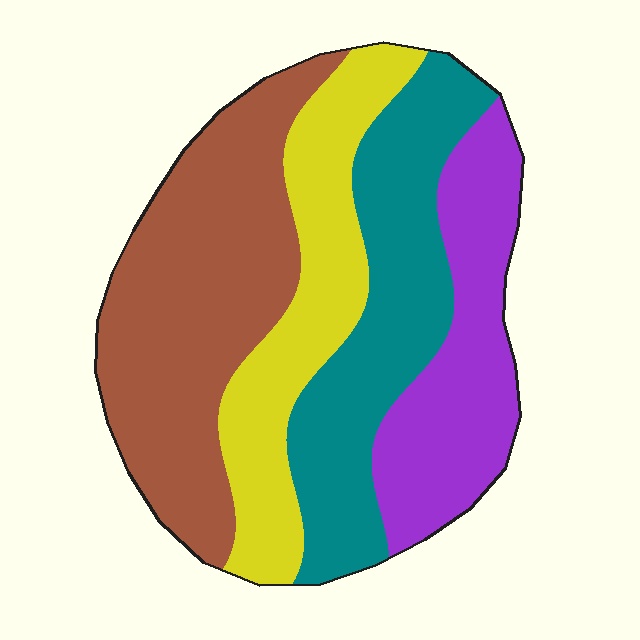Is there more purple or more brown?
Brown.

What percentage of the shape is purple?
Purple takes up about one fifth (1/5) of the shape.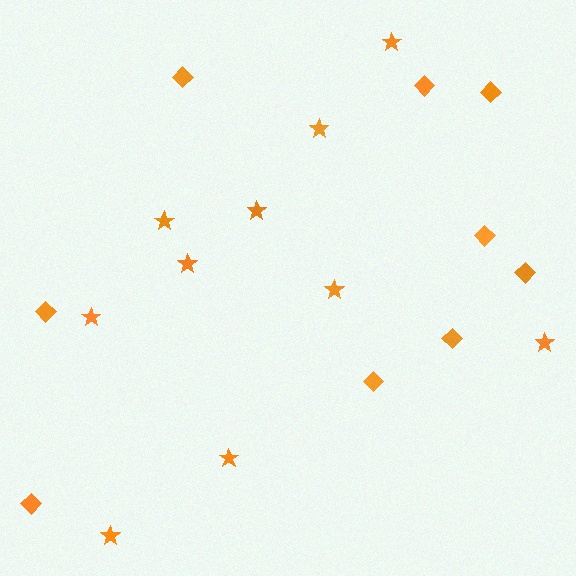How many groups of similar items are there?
There are 2 groups: one group of stars (10) and one group of diamonds (9).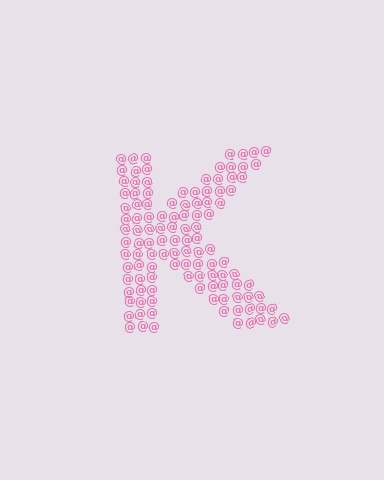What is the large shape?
The large shape is the letter K.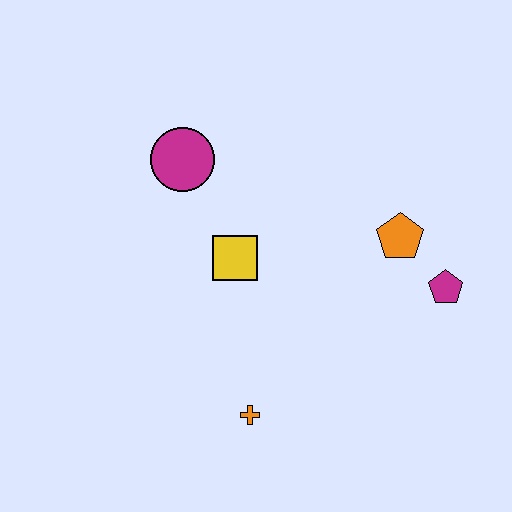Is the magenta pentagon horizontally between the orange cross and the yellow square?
No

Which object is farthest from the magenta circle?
The magenta pentagon is farthest from the magenta circle.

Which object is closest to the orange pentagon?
The magenta pentagon is closest to the orange pentagon.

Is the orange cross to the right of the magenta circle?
Yes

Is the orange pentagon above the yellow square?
Yes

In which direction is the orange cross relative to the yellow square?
The orange cross is below the yellow square.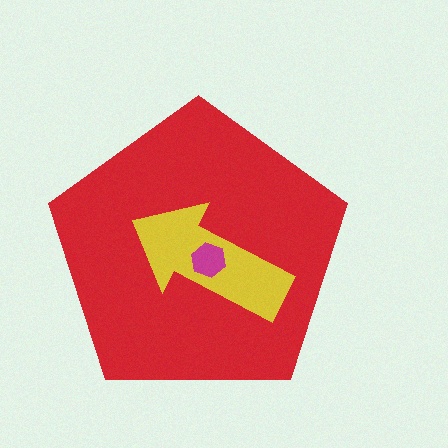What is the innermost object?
The magenta hexagon.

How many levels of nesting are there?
3.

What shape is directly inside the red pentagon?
The yellow arrow.